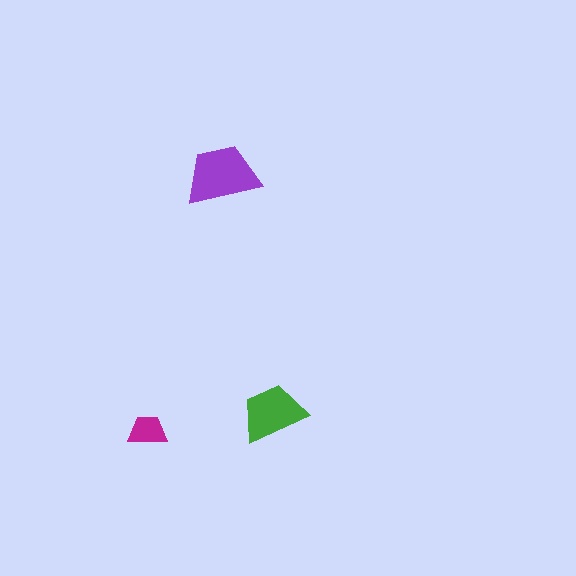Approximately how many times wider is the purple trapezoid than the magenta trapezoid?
About 2 times wider.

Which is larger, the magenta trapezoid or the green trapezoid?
The green one.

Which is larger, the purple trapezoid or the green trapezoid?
The purple one.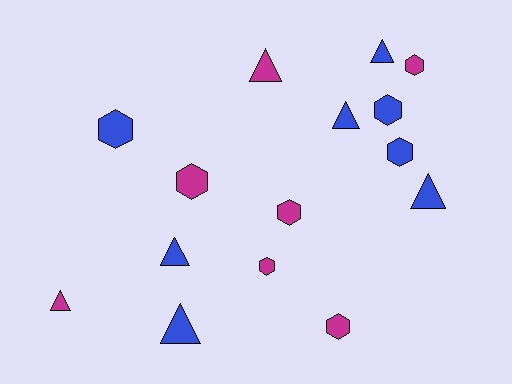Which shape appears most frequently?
Hexagon, with 8 objects.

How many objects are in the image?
There are 15 objects.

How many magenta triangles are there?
There are 2 magenta triangles.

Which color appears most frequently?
Blue, with 8 objects.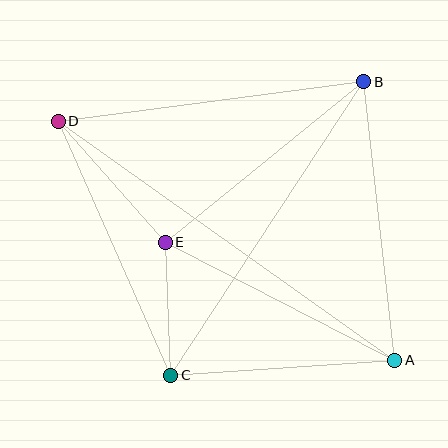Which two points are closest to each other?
Points C and E are closest to each other.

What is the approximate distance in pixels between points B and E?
The distance between B and E is approximately 255 pixels.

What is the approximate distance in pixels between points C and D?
The distance between C and D is approximately 278 pixels.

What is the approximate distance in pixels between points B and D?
The distance between B and D is approximately 308 pixels.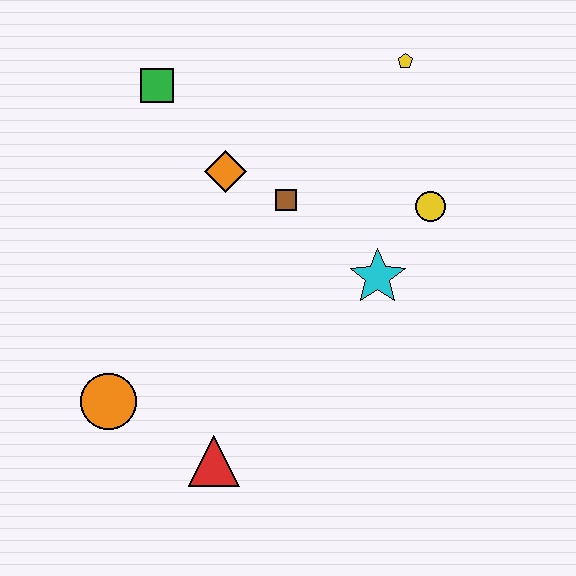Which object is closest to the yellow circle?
The cyan star is closest to the yellow circle.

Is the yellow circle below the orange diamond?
Yes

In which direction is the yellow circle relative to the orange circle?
The yellow circle is to the right of the orange circle.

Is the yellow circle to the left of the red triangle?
No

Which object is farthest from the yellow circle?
The orange circle is farthest from the yellow circle.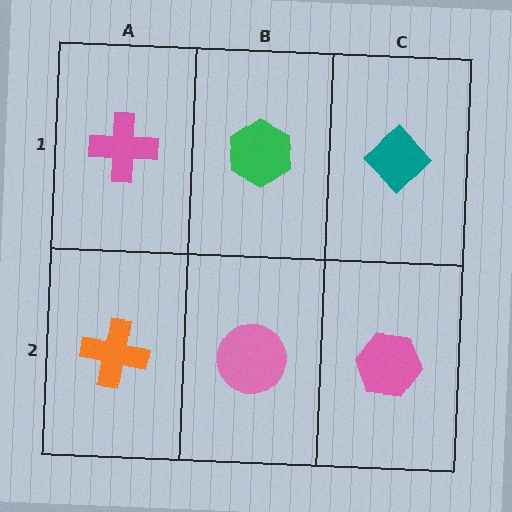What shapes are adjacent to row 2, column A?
A pink cross (row 1, column A), a pink circle (row 2, column B).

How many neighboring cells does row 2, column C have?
2.